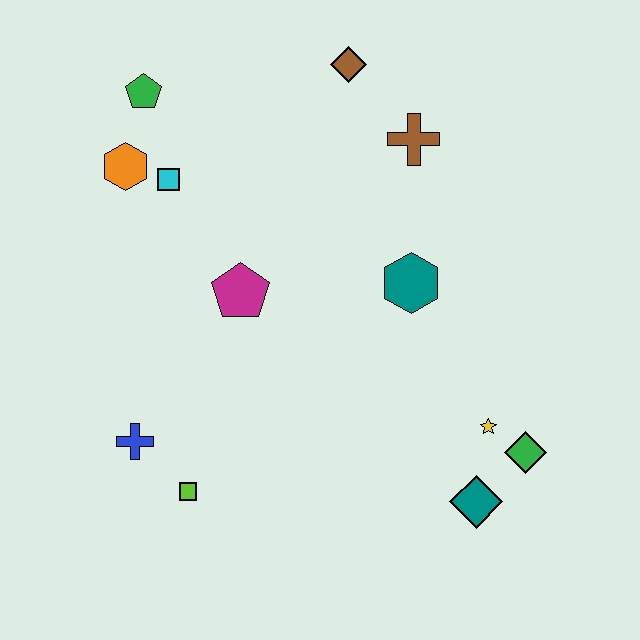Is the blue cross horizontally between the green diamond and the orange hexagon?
Yes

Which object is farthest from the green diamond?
The green pentagon is farthest from the green diamond.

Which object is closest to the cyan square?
The orange hexagon is closest to the cyan square.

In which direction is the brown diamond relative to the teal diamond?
The brown diamond is above the teal diamond.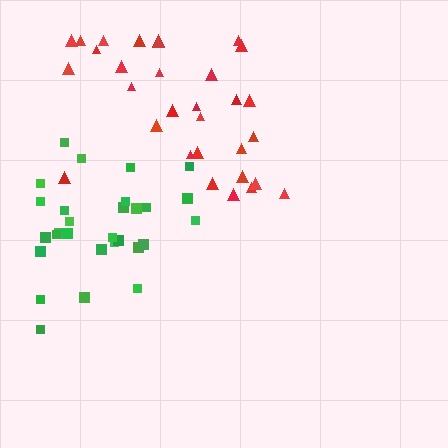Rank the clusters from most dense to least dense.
green, red.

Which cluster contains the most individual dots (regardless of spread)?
Red (31).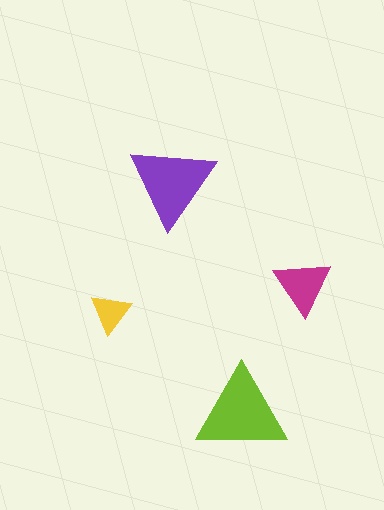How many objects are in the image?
There are 4 objects in the image.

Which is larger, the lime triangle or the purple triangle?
The lime one.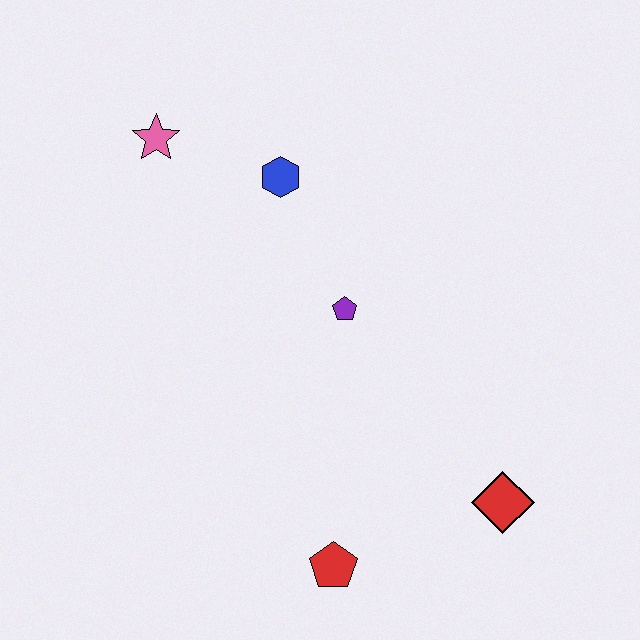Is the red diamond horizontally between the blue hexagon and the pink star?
No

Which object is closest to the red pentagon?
The red diamond is closest to the red pentagon.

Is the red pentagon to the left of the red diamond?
Yes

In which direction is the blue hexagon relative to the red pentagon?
The blue hexagon is above the red pentagon.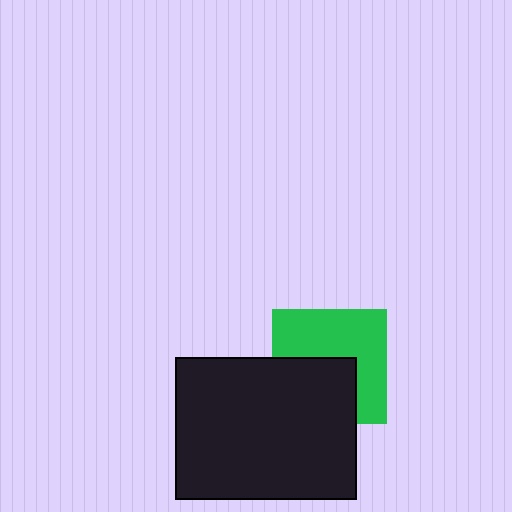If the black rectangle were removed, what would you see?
You would see the complete green square.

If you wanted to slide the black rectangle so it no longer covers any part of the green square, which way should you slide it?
Slide it down — that is the most direct way to separate the two shapes.